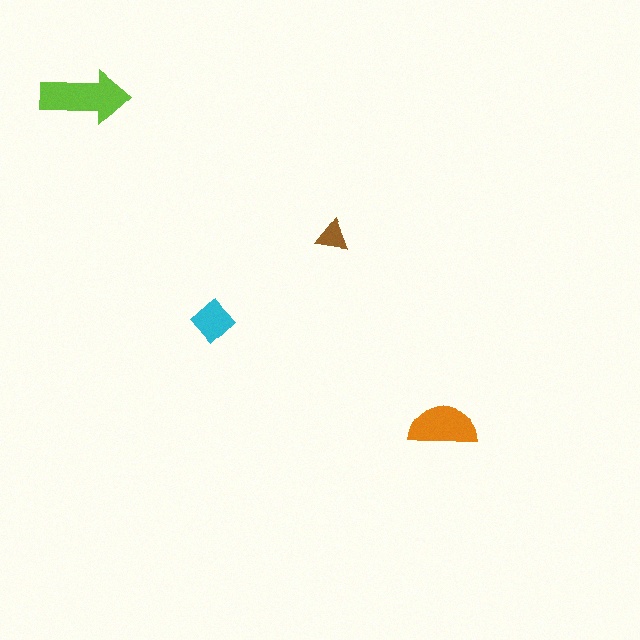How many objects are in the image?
There are 4 objects in the image.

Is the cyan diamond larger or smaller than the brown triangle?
Larger.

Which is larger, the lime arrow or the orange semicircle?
The lime arrow.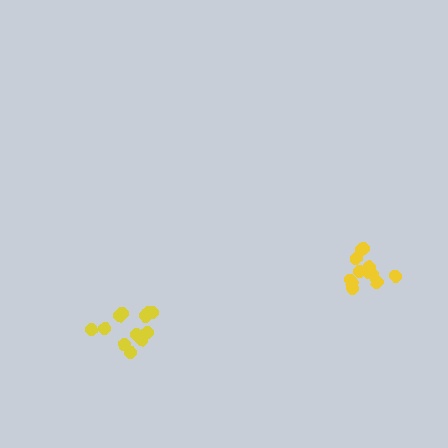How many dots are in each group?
Group 1: 12 dots, Group 2: 12 dots (24 total).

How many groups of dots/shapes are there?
There are 2 groups.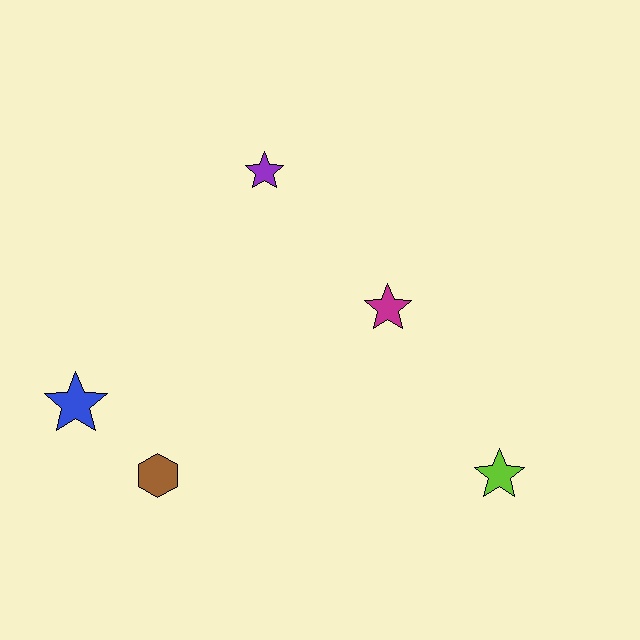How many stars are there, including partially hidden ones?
There are 4 stars.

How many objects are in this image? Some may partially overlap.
There are 5 objects.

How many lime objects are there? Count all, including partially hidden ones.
There is 1 lime object.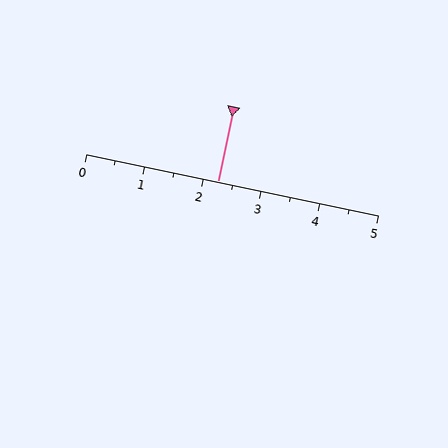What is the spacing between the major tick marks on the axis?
The major ticks are spaced 1 apart.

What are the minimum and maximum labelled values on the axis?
The axis runs from 0 to 5.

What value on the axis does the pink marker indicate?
The marker indicates approximately 2.2.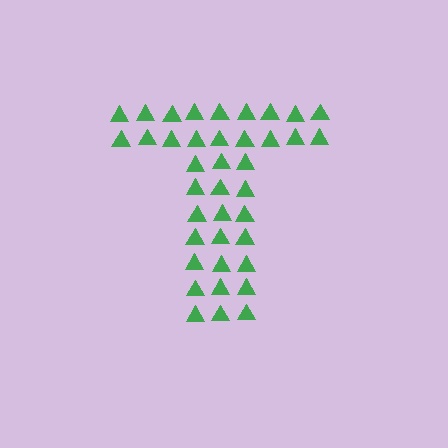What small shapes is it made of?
It is made of small triangles.